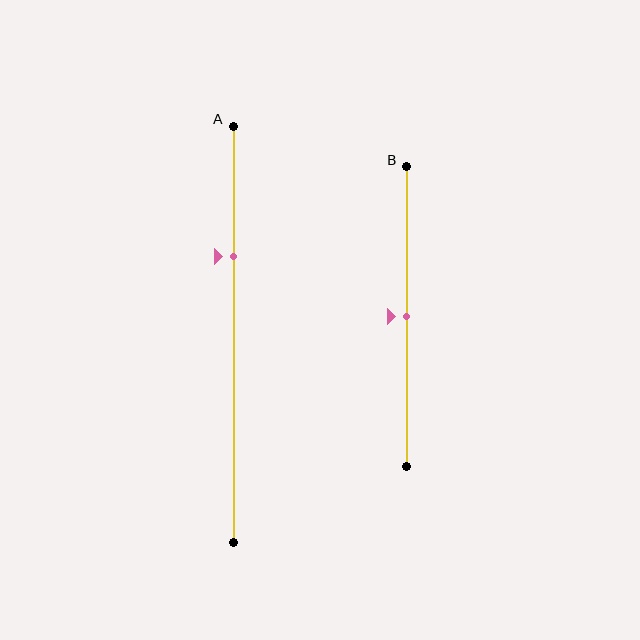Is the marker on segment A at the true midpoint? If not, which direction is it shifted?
No, the marker on segment A is shifted upward by about 19% of the segment length.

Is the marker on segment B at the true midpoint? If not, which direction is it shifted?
Yes, the marker on segment B is at the true midpoint.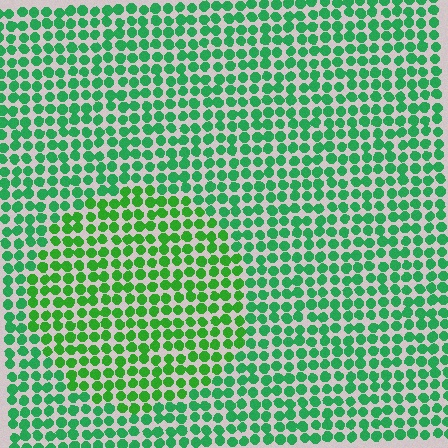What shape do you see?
I see a circle.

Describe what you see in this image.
The image is filled with small green elements in a uniform arrangement. A circle-shaped region is visible where the elements are tinted to a slightly different hue, forming a subtle color boundary.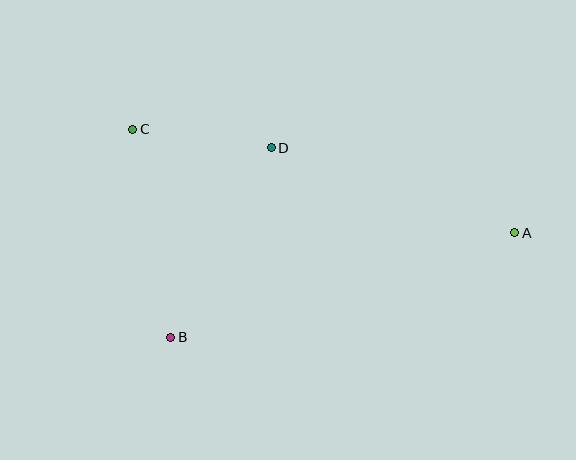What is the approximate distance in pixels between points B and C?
The distance between B and C is approximately 212 pixels.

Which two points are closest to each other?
Points C and D are closest to each other.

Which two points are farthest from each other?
Points A and C are farthest from each other.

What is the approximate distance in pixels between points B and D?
The distance between B and D is approximately 214 pixels.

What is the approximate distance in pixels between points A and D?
The distance between A and D is approximately 258 pixels.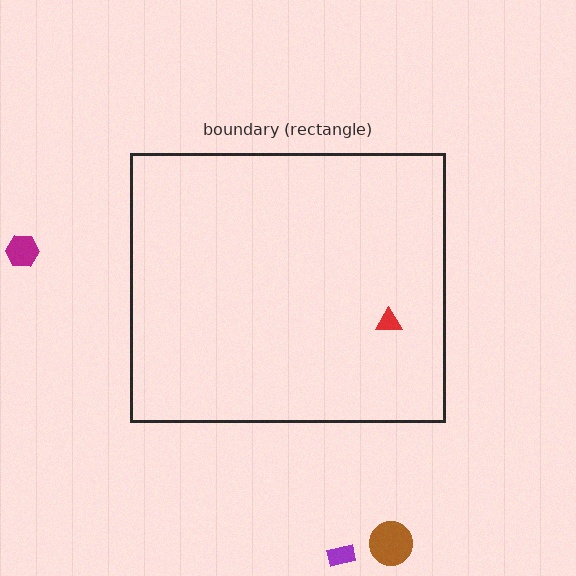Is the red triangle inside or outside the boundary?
Inside.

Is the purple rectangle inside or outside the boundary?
Outside.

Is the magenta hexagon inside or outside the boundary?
Outside.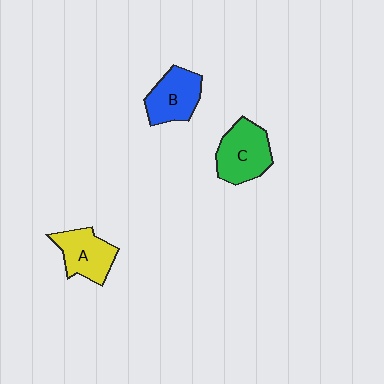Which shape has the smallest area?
Shape A (yellow).